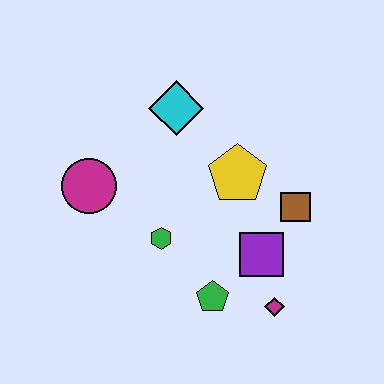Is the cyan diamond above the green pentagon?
Yes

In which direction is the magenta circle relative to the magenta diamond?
The magenta circle is to the left of the magenta diamond.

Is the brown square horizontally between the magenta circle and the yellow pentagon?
No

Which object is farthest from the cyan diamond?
The magenta diamond is farthest from the cyan diamond.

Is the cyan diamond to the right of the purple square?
No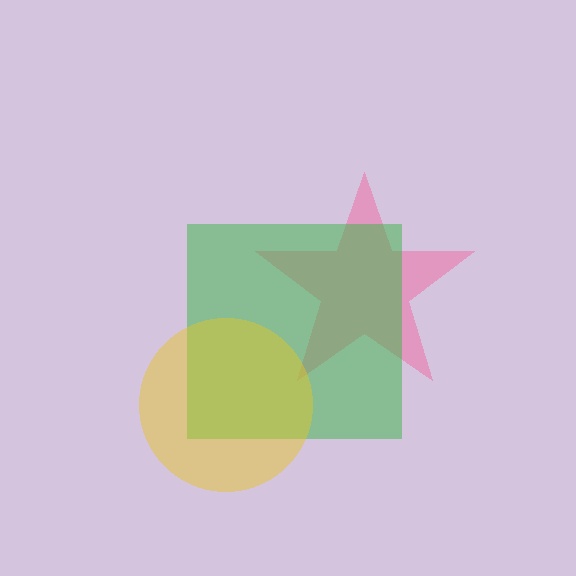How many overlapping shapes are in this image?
There are 3 overlapping shapes in the image.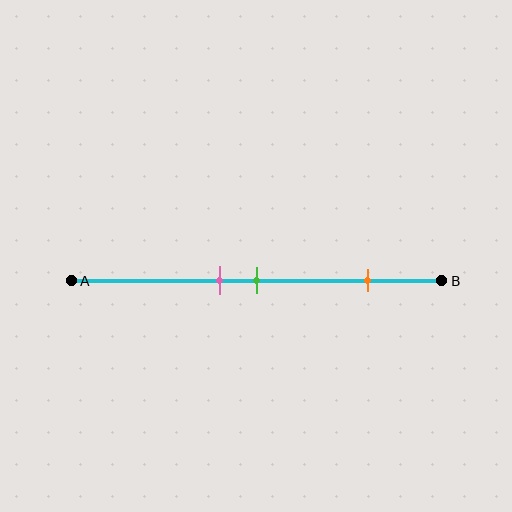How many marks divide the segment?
There are 3 marks dividing the segment.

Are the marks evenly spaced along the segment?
No, the marks are not evenly spaced.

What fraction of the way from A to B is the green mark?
The green mark is approximately 50% (0.5) of the way from A to B.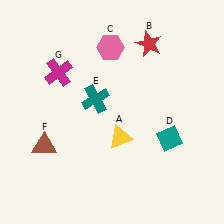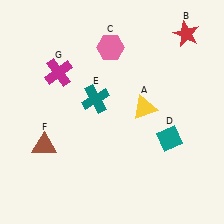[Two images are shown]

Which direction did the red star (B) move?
The red star (B) moved right.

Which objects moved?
The objects that moved are: the yellow triangle (A), the red star (B).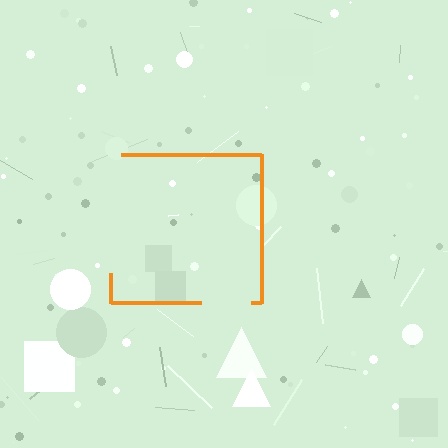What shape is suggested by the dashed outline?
The dashed outline suggests a square.